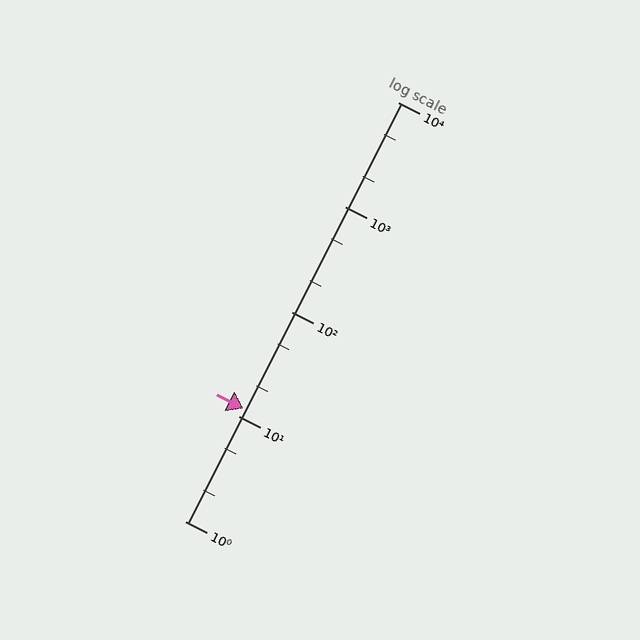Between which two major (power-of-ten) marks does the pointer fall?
The pointer is between 10 and 100.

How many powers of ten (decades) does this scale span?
The scale spans 4 decades, from 1 to 10000.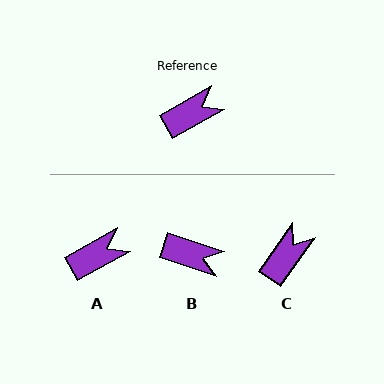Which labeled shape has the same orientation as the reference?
A.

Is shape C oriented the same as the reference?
No, it is off by about 26 degrees.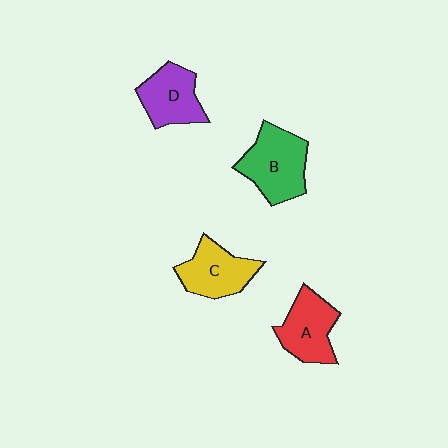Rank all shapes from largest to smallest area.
From largest to smallest: B (green), A (red), C (yellow), D (purple).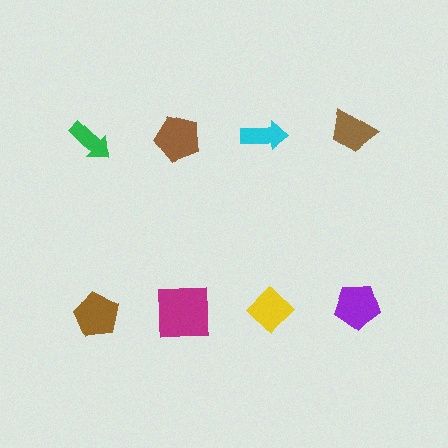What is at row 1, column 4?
A brown trapezoid.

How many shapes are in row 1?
4 shapes.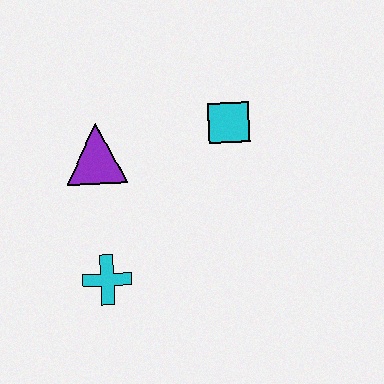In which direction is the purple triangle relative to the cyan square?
The purple triangle is to the left of the cyan square.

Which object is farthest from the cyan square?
The cyan cross is farthest from the cyan square.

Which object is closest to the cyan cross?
The purple triangle is closest to the cyan cross.